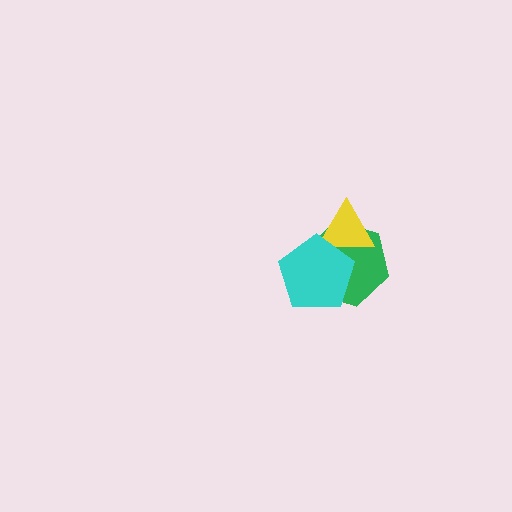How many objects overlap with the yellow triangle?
2 objects overlap with the yellow triangle.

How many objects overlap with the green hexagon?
2 objects overlap with the green hexagon.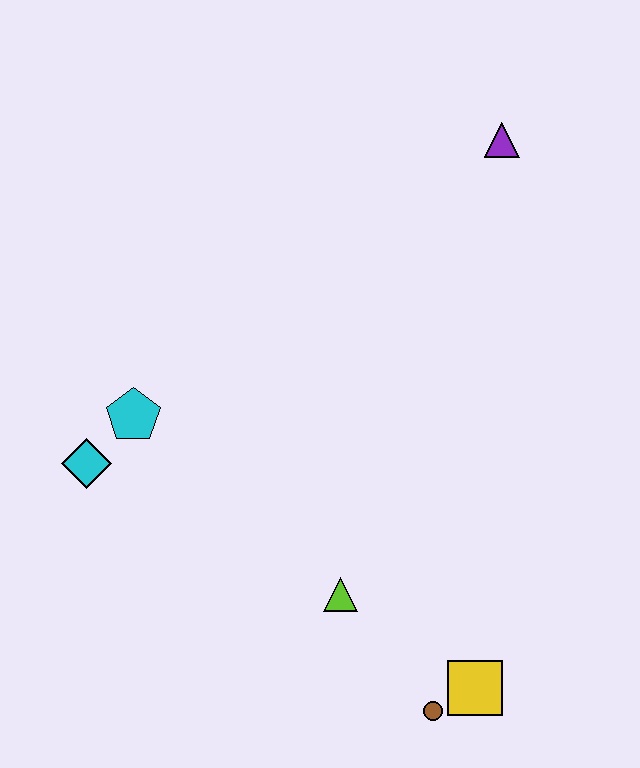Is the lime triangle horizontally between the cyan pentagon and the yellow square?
Yes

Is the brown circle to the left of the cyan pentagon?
No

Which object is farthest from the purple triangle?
The brown circle is farthest from the purple triangle.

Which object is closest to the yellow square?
The brown circle is closest to the yellow square.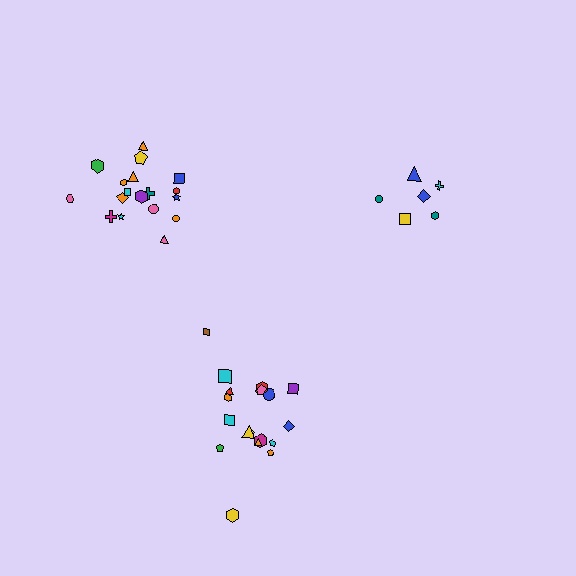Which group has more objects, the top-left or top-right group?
The top-left group.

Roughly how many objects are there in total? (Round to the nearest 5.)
Roughly 40 objects in total.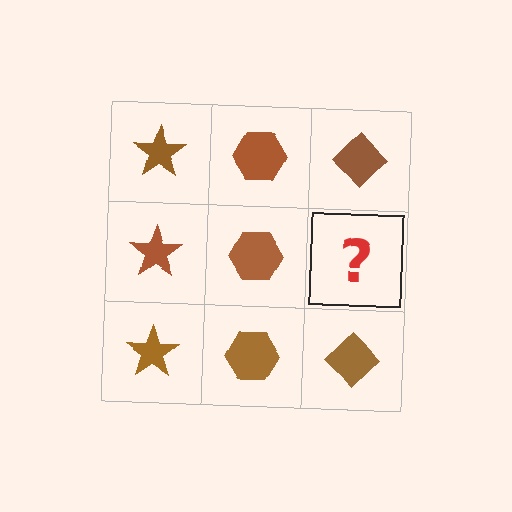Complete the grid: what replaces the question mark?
The question mark should be replaced with a brown diamond.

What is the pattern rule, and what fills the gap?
The rule is that each column has a consistent shape. The gap should be filled with a brown diamond.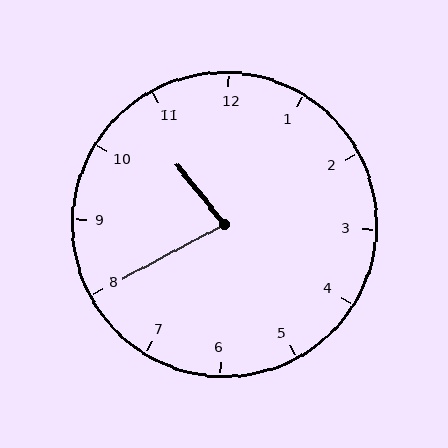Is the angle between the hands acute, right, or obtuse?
It is acute.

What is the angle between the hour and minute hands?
Approximately 80 degrees.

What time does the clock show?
10:40.